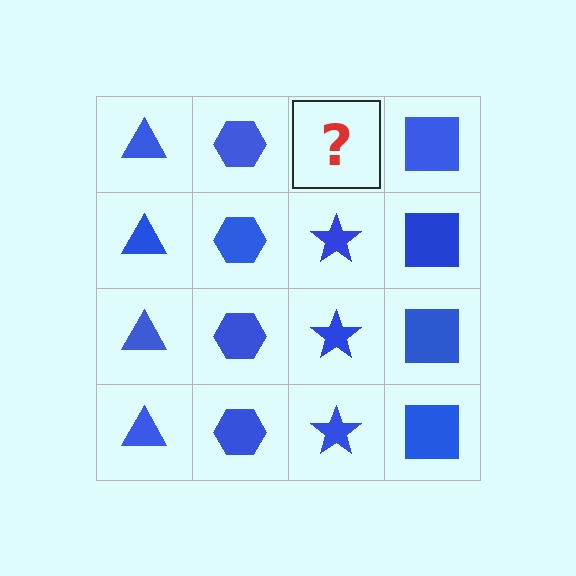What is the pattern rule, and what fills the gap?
The rule is that each column has a consistent shape. The gap should be filled with a blue star.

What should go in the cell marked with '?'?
The missing cell should contain a blue star.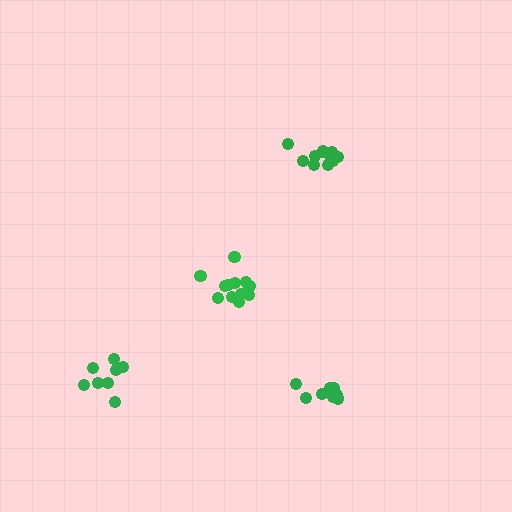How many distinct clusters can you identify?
There are 4 distinct clusters.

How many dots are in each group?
Group 1: 11 dots, Group 2: 13 dots, Group 3: 8 dots, Group 4: 8 dots (40 total).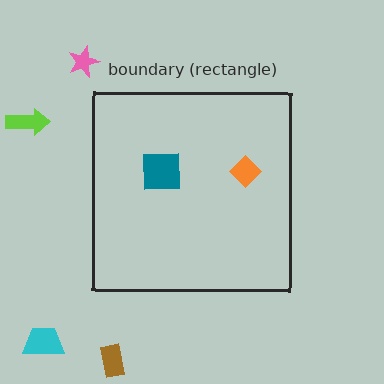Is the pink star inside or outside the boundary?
Outside.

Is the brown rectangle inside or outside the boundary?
Outside.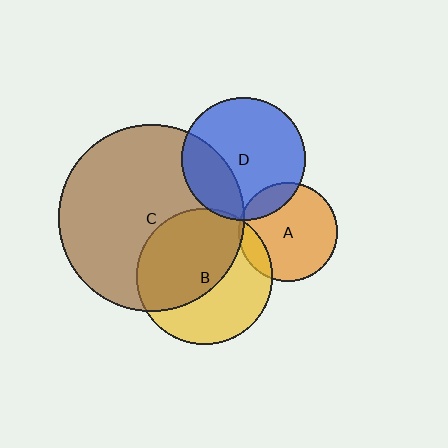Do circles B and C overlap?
Yes.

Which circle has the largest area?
Circle C (brown).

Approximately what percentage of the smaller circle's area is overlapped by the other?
Approximately 55%.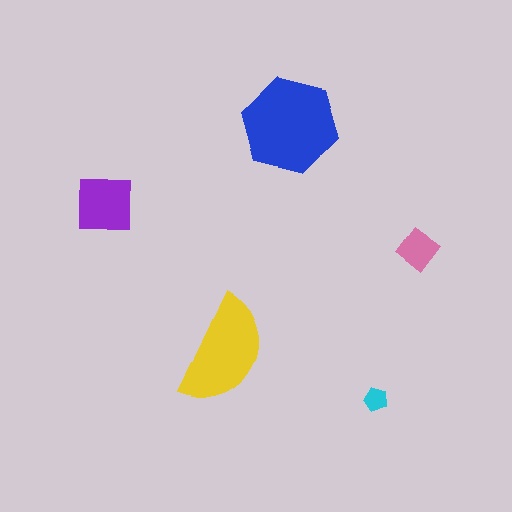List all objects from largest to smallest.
The blue hexagon, the yellow semicircle, the purple square, the pink diamond, the cyan pentagon.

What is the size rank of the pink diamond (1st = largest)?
4th.